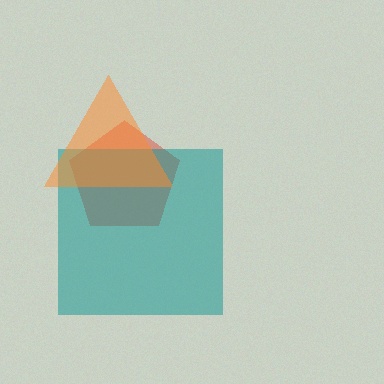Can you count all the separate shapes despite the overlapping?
Yes, there are 3 separate shapes.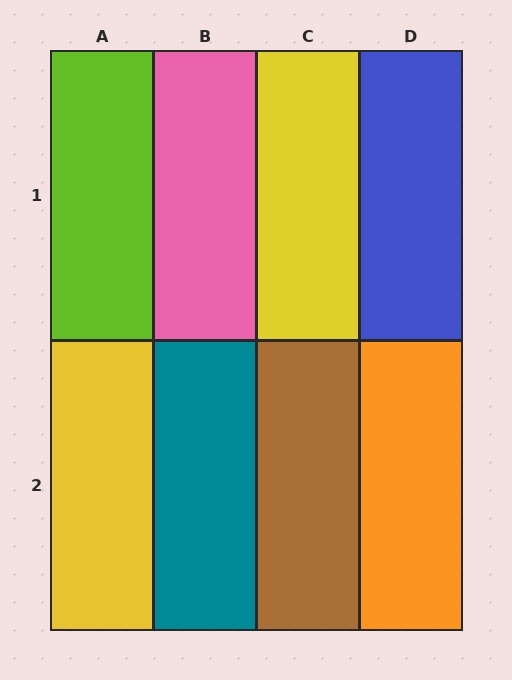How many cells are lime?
1 cell is lime.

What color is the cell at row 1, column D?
Blue.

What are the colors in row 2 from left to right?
Yellow, teal, brown, orange.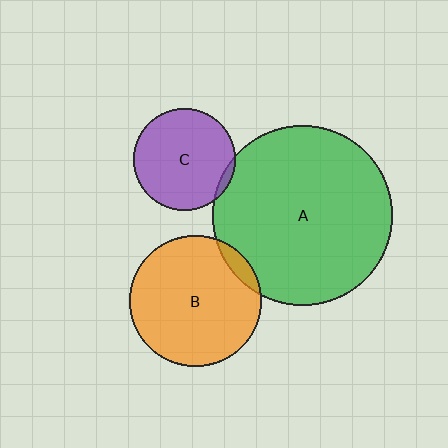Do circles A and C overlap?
Yes.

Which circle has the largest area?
Circle A (green).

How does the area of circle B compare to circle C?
Approximately 1.6 times.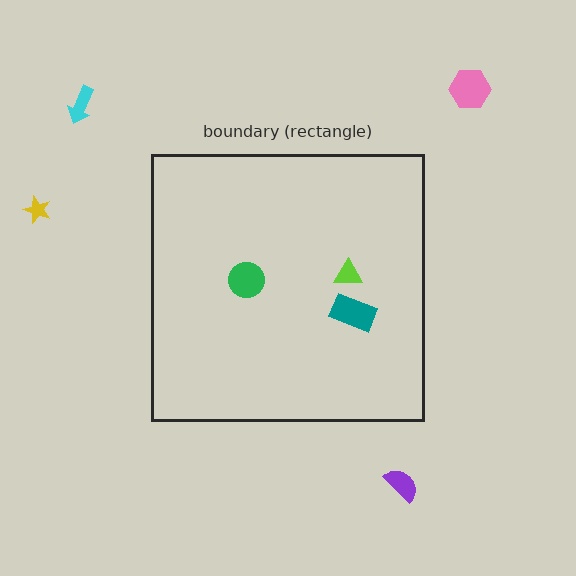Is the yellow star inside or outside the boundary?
Outside.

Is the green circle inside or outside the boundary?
Inside.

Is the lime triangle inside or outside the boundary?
Inside.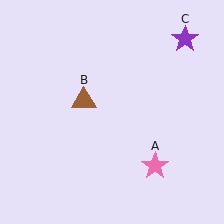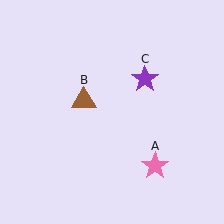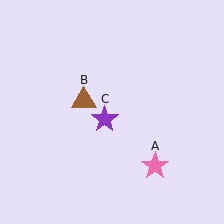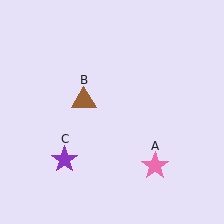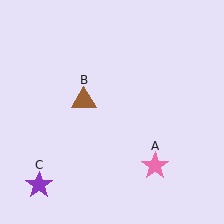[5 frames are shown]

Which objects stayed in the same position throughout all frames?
Pink star (object A) and brown triangle (object B) remained stationary.